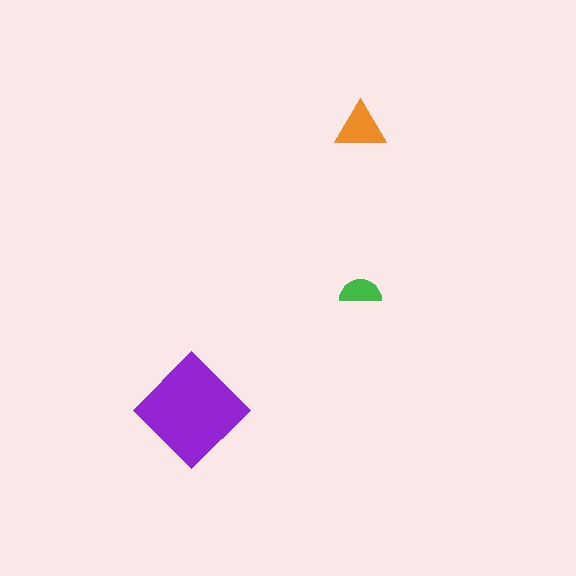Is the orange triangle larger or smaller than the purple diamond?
Smaller.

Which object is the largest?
The purple diamond.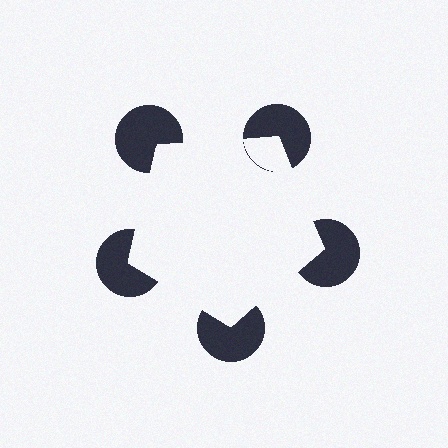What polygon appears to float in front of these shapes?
An illusory pentagon — its edges are inferred from the aligned wedge cuts in the pac-man discs, not physically drawn.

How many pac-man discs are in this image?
There are 5 — one at each vertex of the illusory pentagon.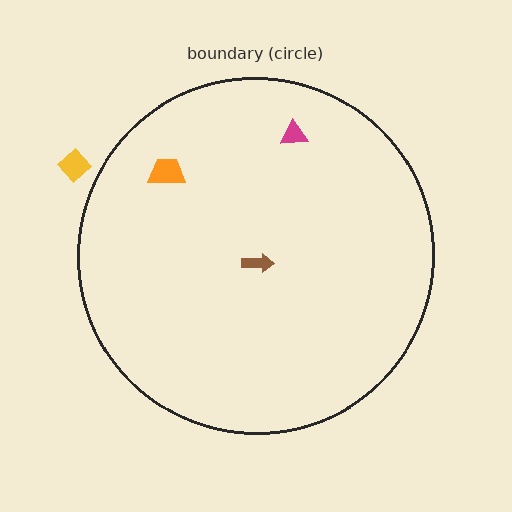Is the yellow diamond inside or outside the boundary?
Outside.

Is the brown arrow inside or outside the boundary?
Inside.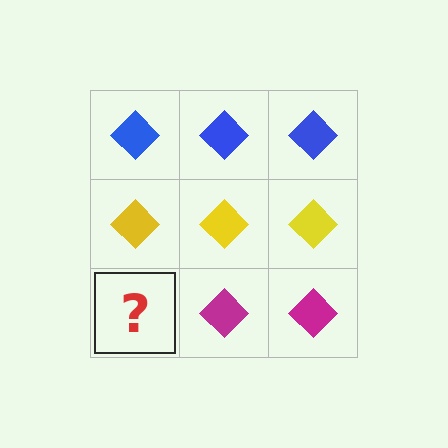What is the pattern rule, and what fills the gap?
The rule is that each row has a consistent color. The gap should be filled with a magenta diamond.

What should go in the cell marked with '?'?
The missing cell should contain a magenta diamond.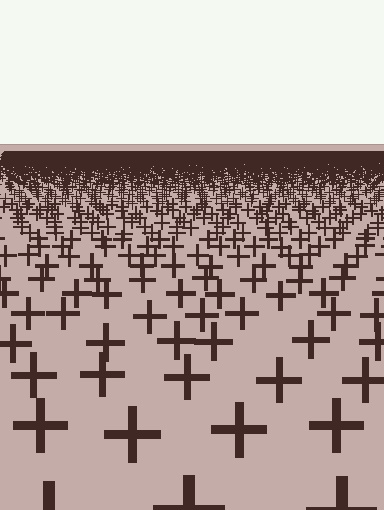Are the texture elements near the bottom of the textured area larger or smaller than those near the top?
Larger. Near the bottom, elements are closer to the viewer and appear at a bigger on-screen size.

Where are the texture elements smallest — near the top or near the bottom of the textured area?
Near the top.